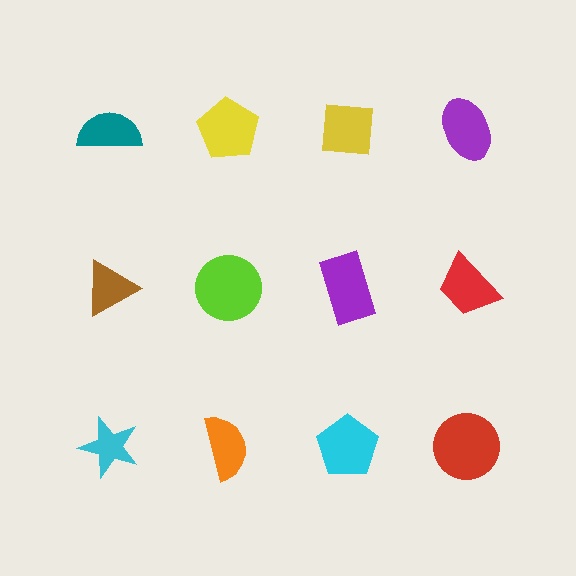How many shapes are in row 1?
4 shapes.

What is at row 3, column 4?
A red circle.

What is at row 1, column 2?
A yellow pentagon.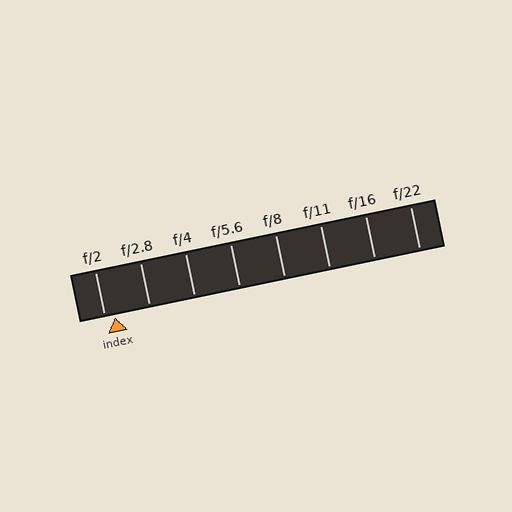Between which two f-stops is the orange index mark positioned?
The index mark is between f/2 and f/2.8.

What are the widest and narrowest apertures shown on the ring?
The widest aperture shown is f/2 and the narrowest is f/22.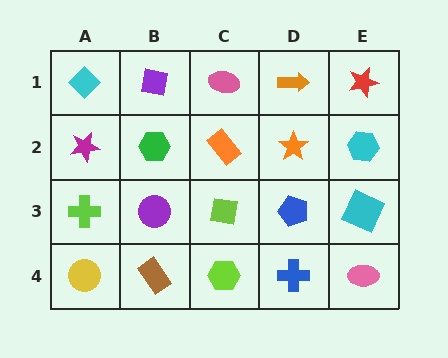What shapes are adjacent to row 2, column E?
A red star (row 1, column E), a cyan square (row 3, column E), an orange star (row 2, column D).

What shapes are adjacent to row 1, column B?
A green hexagon (row 2, column B), a cyan diamond (row 1, column A), a pink ellipse (row 1, column C).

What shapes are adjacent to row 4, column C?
A lime square (row 3, column C), a brown rectangle (row 4, column B), a blue cross (row 4, column D).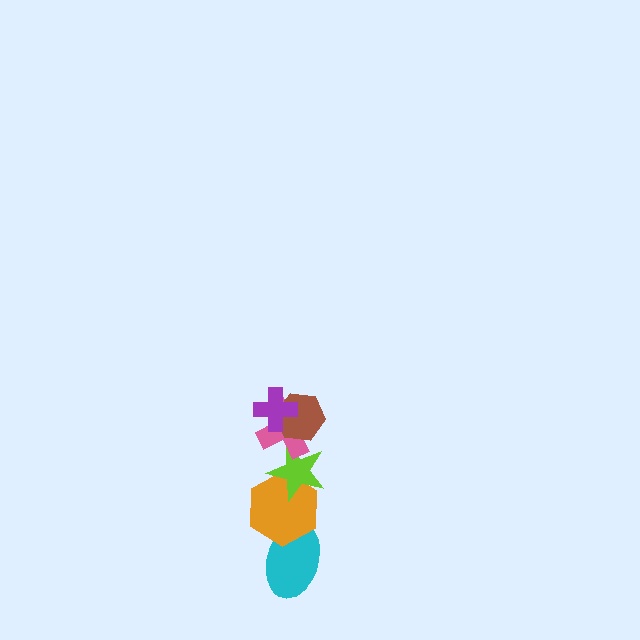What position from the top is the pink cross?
The pink cross is 3rd from the top.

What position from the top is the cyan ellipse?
The cyan ellipse is 6th from the top.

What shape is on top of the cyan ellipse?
The orange hexagon is on top of the cyan ellipse.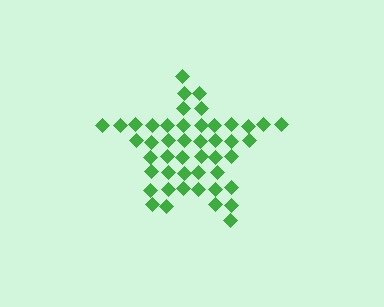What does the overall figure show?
The overall figure shows a star.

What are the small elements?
The small elements are diamonds.